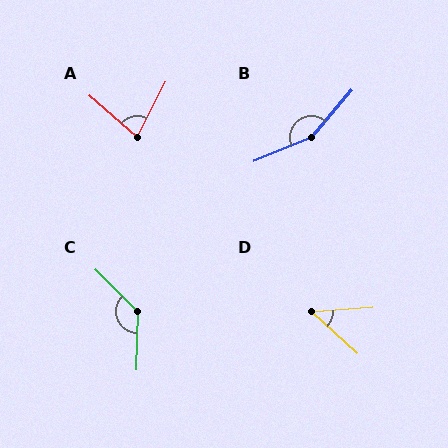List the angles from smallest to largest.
D (47°), A (76°), C (133°), B (153°).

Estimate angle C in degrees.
Approximately 133 degrees.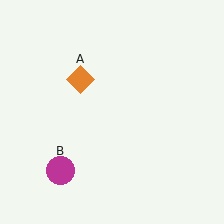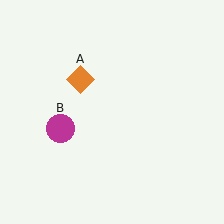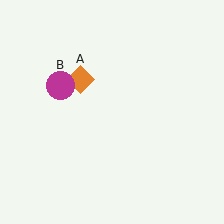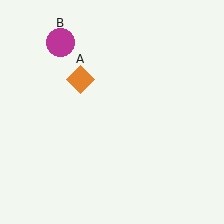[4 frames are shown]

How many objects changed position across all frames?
1 object changed position: magenta circle (object B).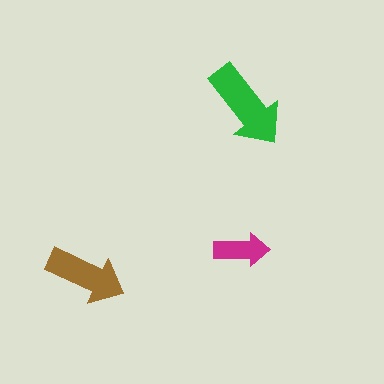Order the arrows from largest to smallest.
the green one, the brown one, the magenta one.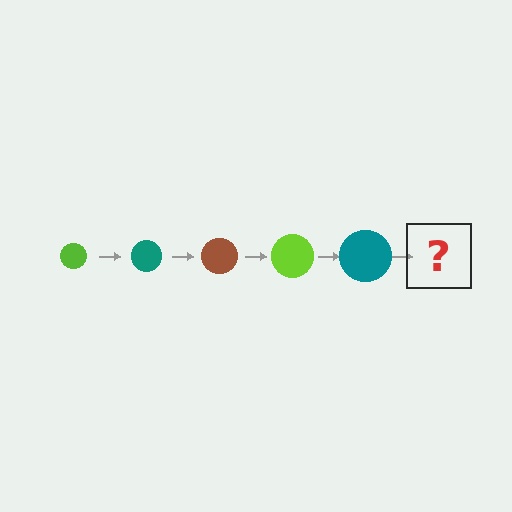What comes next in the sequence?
The next element should be a brown circle, larger than the previous one.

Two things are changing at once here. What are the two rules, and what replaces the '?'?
The two rules are that the circle grows larger each step and the color cycles through lime, teal, and brown. The '?' should be a brown circle, larger than the previous one.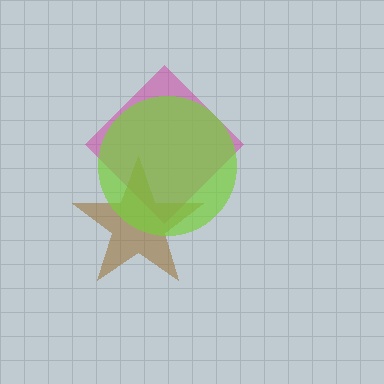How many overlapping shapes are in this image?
There are 3 overlapping shapes in the image.